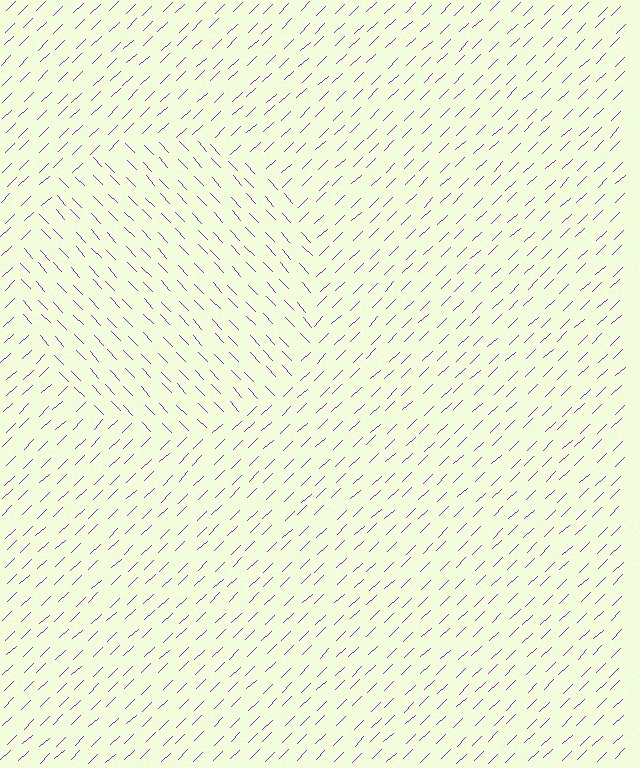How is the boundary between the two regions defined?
The boundary is defined purely by a change in line orientation (approximately 89 degrees difference). All lines are the same color and thickness.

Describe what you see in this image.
The image is filled with small purple line segments. A circle region in the image has lines oriented differently from the surrounding lines, creating a visible texture boundary.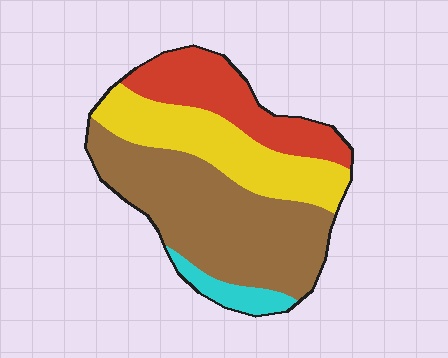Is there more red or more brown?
Brown.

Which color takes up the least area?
Cyan, at roughly 5%.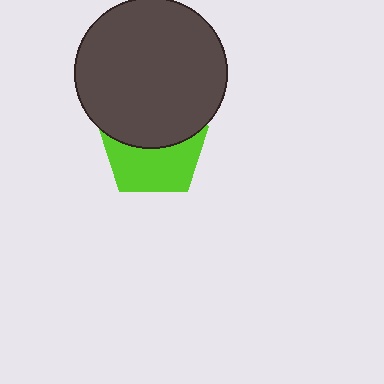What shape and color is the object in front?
The object in front is a dark gray circle.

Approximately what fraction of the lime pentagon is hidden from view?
Roughly 49% of the lime pentagon is hidden behind the dark gray circle.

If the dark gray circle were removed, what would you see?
You would see the complete lime pentagon.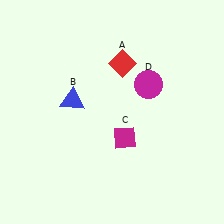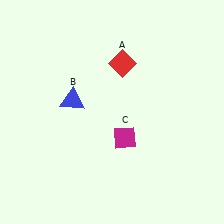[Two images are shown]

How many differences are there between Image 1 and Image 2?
There is 1 difference between the two images.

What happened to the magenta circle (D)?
The magenta circle (D) was removed in Image 2. It was in the top-right area of Image 1.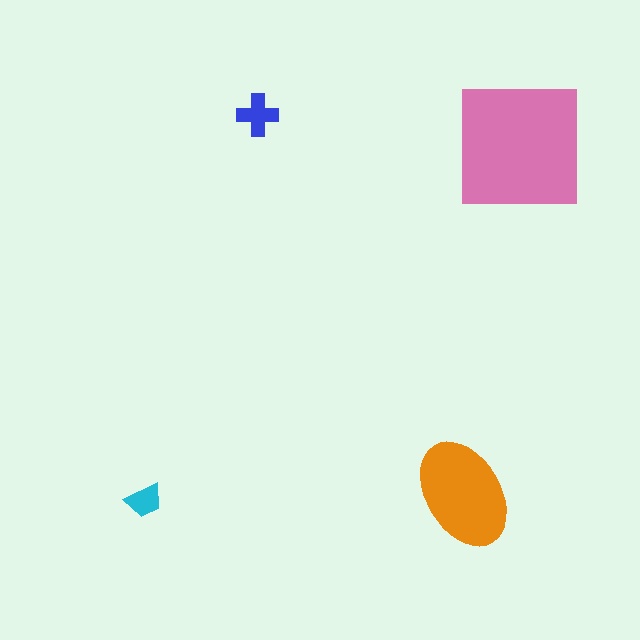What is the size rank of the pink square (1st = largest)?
1st.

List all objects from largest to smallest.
The pink square, the orange ellipse, the blue cross, the cyan trapezoid.